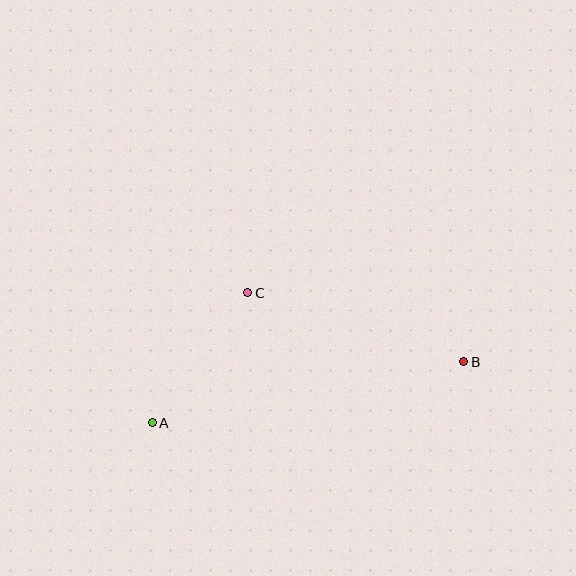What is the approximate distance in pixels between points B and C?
The distance between B and C is approximately 227 pixels.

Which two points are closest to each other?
Points A and C are closest to each other.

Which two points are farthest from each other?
Points A and B are farthest from each other.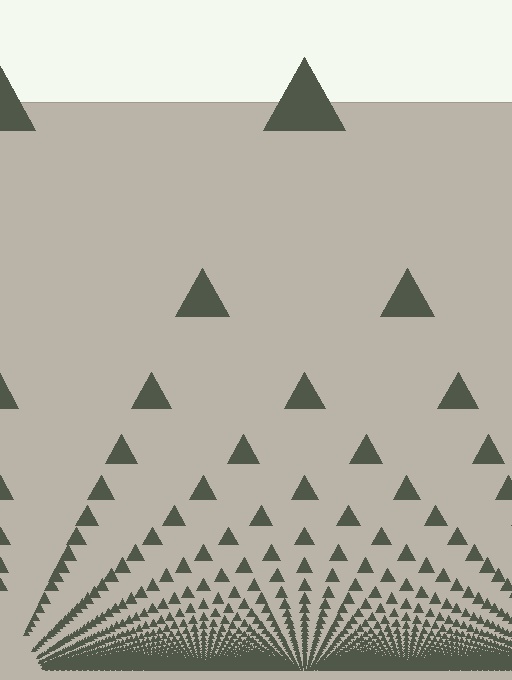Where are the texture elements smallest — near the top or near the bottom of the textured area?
Near the bottom.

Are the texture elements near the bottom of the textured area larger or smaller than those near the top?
Smaller. The gradient is inverted — elements near the bottom are smaller and denser.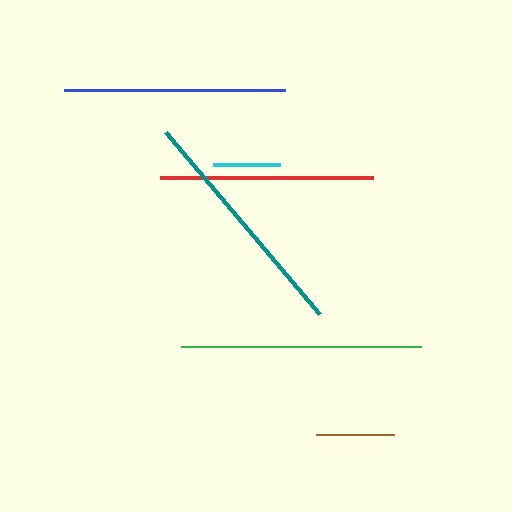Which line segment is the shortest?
The cyan line is the shortest at approximately 67 pixels.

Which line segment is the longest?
The green line is the longest at approximately 240 pixels.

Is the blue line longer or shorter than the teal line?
The teal line is longer than the blue line.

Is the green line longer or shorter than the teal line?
The green line is longer than the teal line.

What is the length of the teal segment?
The teal segment is approximately 238 pixels long.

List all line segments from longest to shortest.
From longest to shortest: green, teal, blue, red, brown, cyan.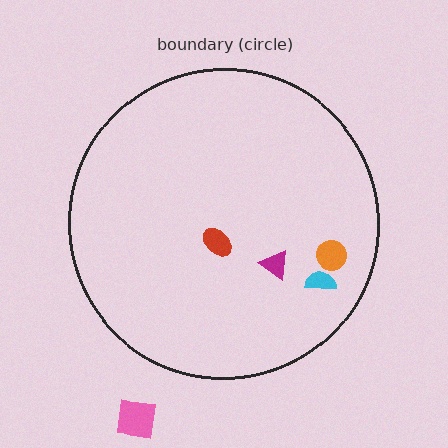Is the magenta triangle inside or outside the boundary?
Inside.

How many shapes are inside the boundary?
4 inside, 1 outside.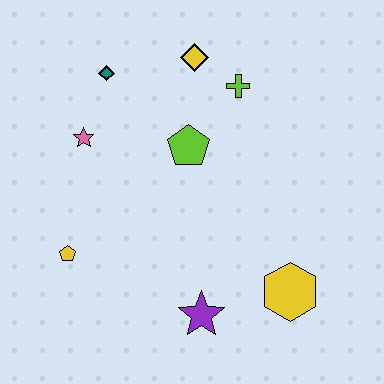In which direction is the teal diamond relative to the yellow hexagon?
The teal diamond is above the yellow hexagon.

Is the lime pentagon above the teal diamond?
No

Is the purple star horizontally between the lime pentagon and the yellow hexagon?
Yes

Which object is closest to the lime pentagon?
The lime cross is closest to the lime pentagon.